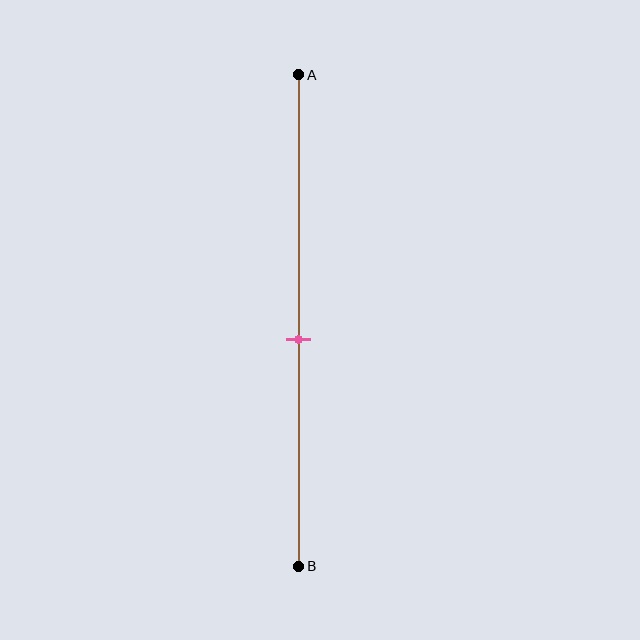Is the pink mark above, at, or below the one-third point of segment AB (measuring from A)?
The pink mark is below the one-third point of segment AB.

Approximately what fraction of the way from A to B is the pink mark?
The pink mark is approximately 55% of the way from A to B.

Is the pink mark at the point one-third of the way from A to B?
No, the mark is at about 55% from A, not at the 33% one-third point.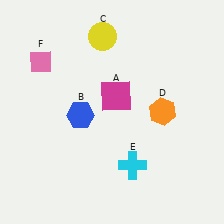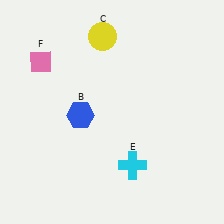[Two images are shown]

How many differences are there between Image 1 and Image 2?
There are 2 differences between the two images.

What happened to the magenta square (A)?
The magenta square (A) was removed in Image 2. It was in the top-right area of Image 1.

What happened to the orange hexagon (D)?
The orange hexagon (D) was removed in Image 2. It was in the top-right area of Image 1.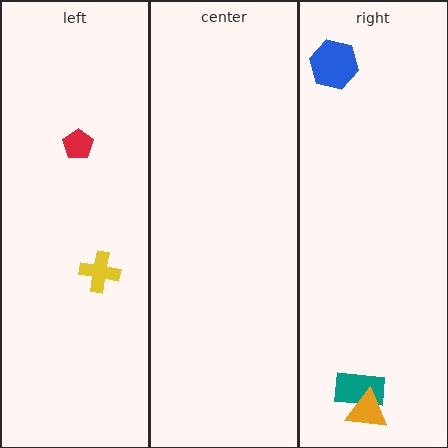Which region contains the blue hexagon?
The right region.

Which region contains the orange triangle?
The right region.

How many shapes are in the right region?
3.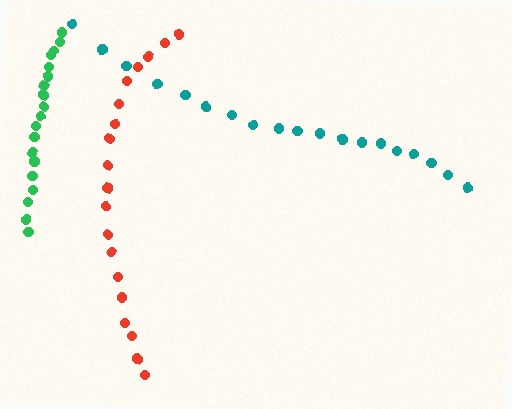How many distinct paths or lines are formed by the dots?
There are 3 distinct paths.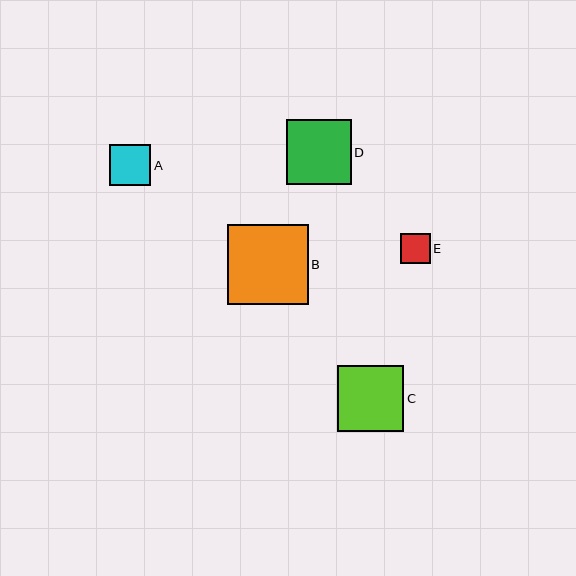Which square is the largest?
Square B is the largest with a size of approximately 81 pixels.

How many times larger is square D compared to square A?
Square D is approximately 1.6 times the size of square A.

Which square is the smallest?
Square E is the smallest with a size of approximately 30 pixels.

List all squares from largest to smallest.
From largest to smallest: B, C, D, A, E.